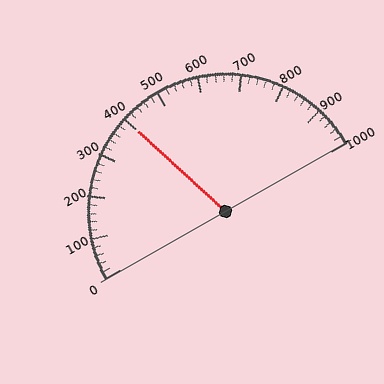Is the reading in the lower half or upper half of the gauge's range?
The reading is in the lower half of the range (0 to 1000).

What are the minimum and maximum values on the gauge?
The gauge ranges from 0 to 1000.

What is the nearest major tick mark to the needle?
The nearest major tick mark is 400.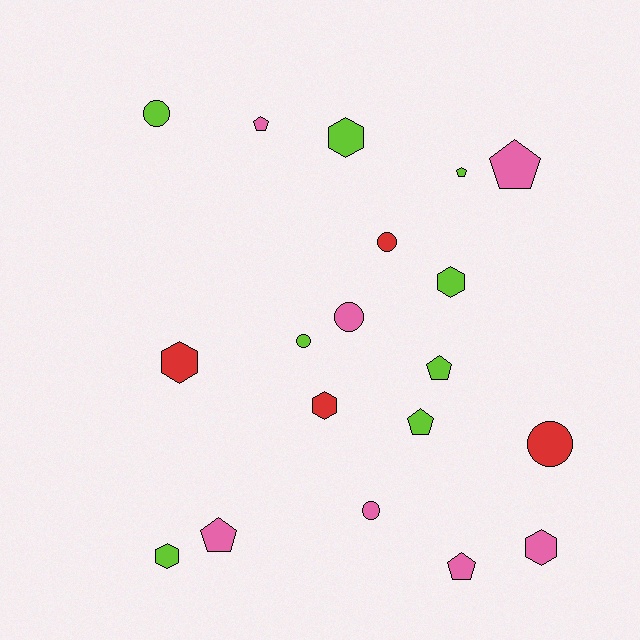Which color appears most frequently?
Lime, with 8 objects.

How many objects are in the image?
There are 19 objects.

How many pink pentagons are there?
There are 4 pink pentagons.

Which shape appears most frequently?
Pentagon, with 7 objects.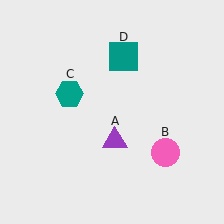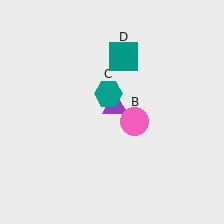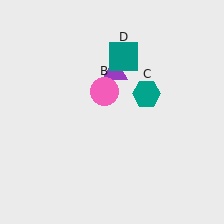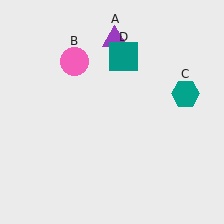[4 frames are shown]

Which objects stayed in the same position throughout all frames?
Teal square (object D) remained stationary.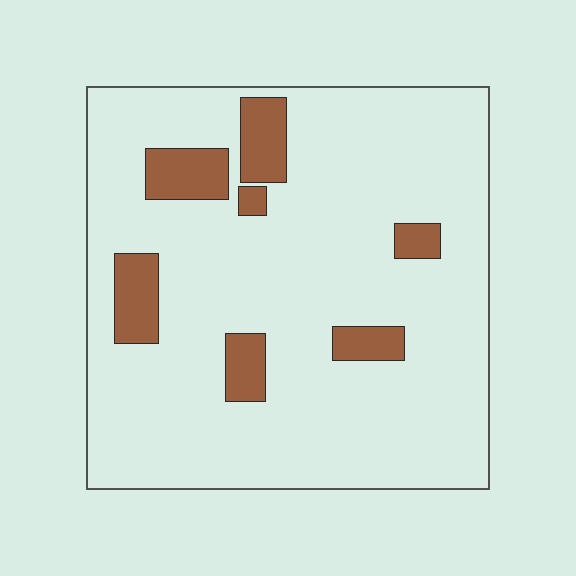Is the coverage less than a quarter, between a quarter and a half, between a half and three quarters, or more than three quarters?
Less than a quarter.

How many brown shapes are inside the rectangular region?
7.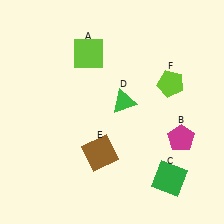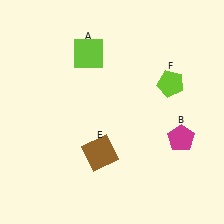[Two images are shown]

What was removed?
The green triangle (D), the green square (C) were removed in Image 2.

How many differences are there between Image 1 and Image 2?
There are 2 differences between the two images.